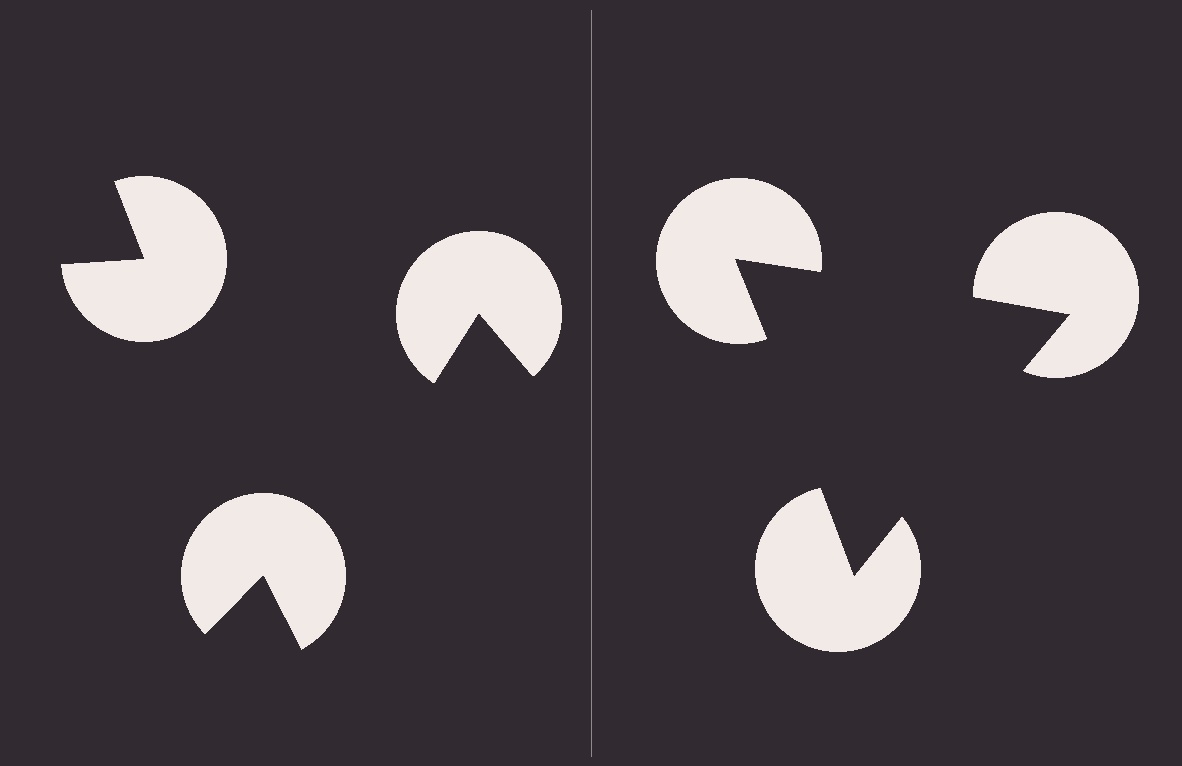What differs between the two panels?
The pac-man discs are positioned identically on both sides; only the wedge orientations differ. On the right they align to a triangle; on the left they are misaligned.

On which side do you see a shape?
An illusory triangle appears on the right side. On the left side the wedge cuts are rotated, so no coherent shape forms.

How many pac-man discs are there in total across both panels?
6 — 3 on each side.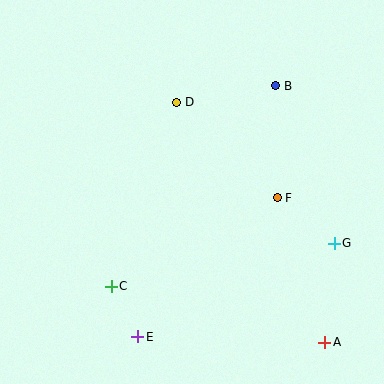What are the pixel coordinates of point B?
Point B is at (276, 86).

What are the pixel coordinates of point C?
Point C is at (111, 286).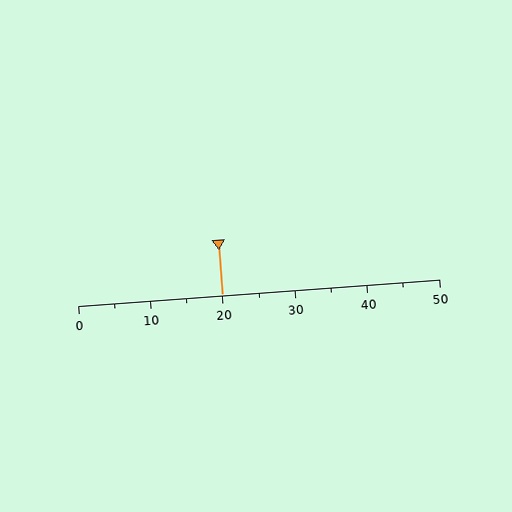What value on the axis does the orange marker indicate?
The marker indicates approximately 20.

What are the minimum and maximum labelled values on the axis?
The axis runs from 0 to 50.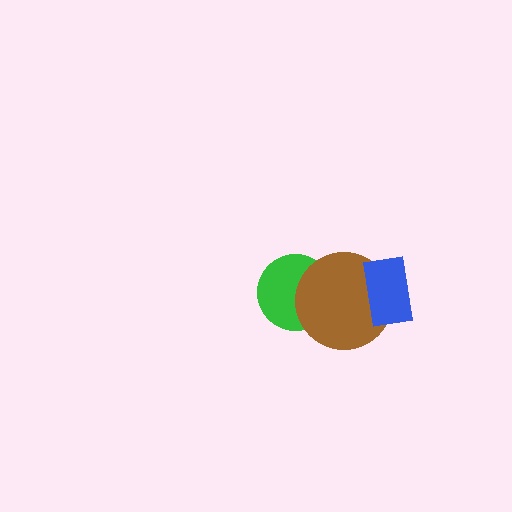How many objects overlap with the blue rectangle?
1 object overlaps with the blue rectangle.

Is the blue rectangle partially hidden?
No, no other shape covers it.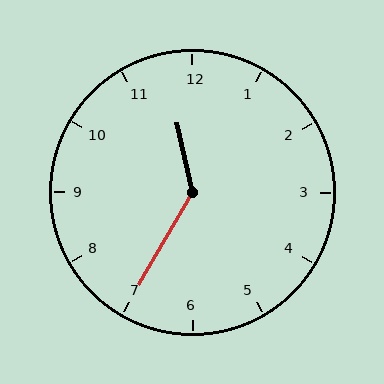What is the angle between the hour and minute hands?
Approximately 138 degrees.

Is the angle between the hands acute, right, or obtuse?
It is obtuse.